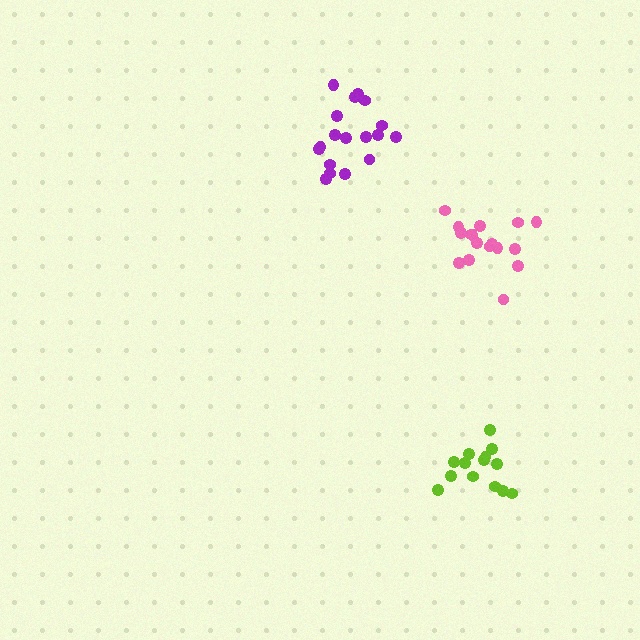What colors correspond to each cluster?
The clusters are colored: pink, lime, purple.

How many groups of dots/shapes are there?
There are 3 groups.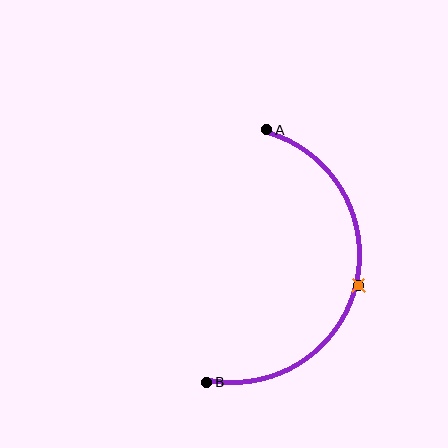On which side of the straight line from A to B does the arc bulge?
The arc bulges to the right of the straight line connecting A and B.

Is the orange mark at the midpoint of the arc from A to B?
Yes. The orange mark lies on the arc at equal arc-length from both A and B — it is the arc midpoint.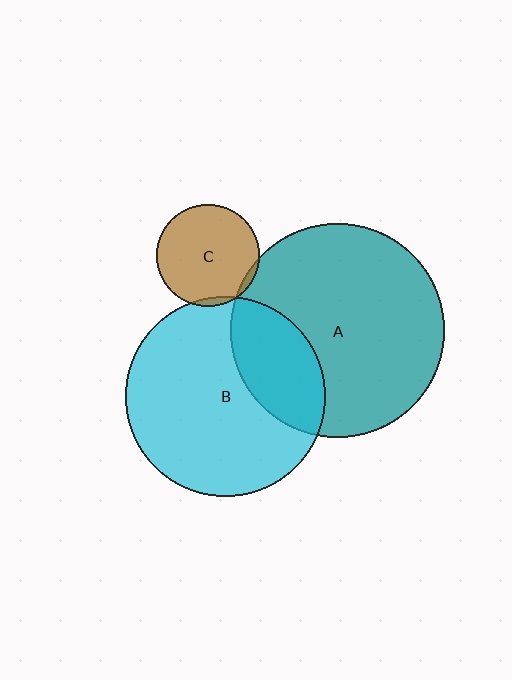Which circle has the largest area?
Circle A (teal).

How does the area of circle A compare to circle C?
Approximately 4.4 times.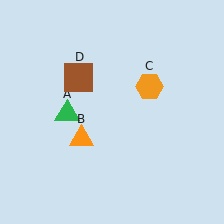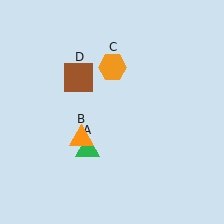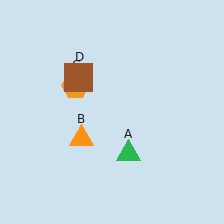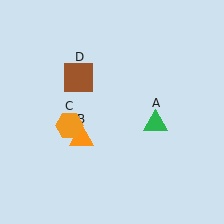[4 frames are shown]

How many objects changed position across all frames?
2 objects changed position: green triangle (object A), orange hexagon (object C).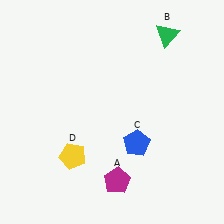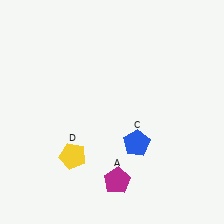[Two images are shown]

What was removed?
The green triangle (B) was removed in Image 2.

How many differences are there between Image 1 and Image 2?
There is 1 difference between the two images.